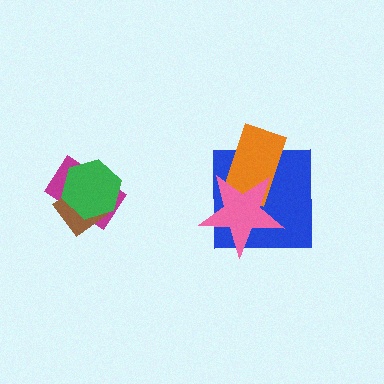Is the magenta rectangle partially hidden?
Yes, it is partially covered by another shape.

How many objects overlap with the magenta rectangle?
2 objects overlap with the magenta rectangle.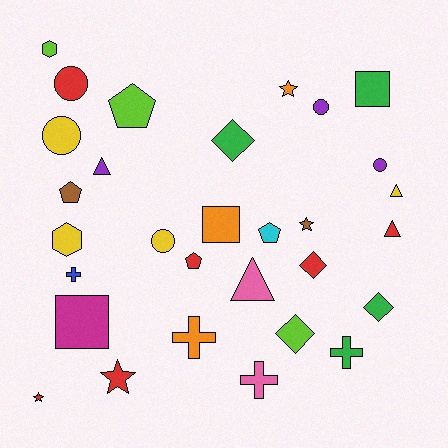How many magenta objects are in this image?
There is 1 magenta object.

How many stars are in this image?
There are 4 stars.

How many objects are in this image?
There are 30 objects.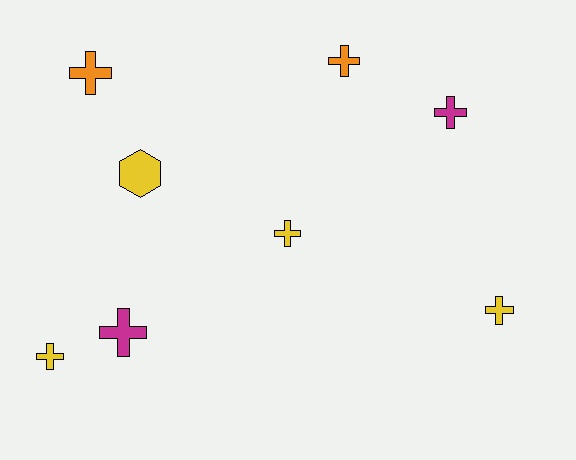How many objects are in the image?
There are 8 objects.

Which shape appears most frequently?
Cross, with 7 objects.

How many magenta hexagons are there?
There are no magenta hexagons.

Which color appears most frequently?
Yellow, with 4 objects.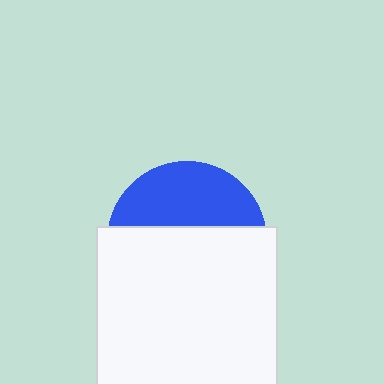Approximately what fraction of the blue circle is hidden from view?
Roughly 62% of the blue circle is hidden behind the white square.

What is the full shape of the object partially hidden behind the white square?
The partially hidden object is a blue circle.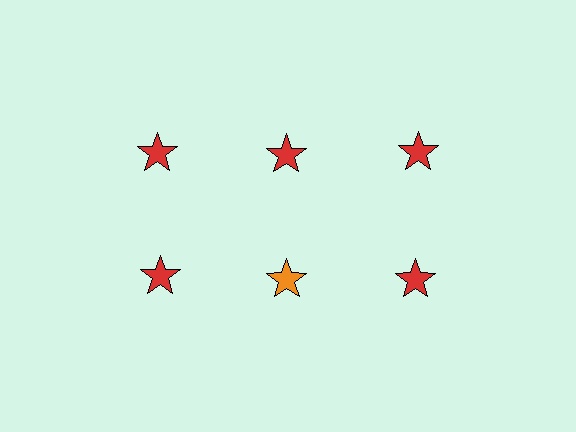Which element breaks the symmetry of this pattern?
The orange star in the second row, second from left column breaks the symmetry. All other shapes are red stars.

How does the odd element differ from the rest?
It has a different color: orange instead of red.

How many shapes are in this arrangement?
There are 6 shapes arranged in a grid pattern.